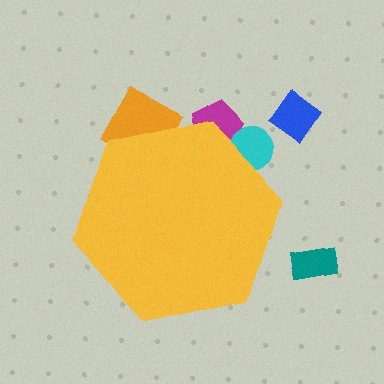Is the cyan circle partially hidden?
Yes, the cyan circle is partially hidden behind the yellow hexagon.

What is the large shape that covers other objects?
A yellow hexagon.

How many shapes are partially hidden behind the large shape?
3 shapes are partially hidden.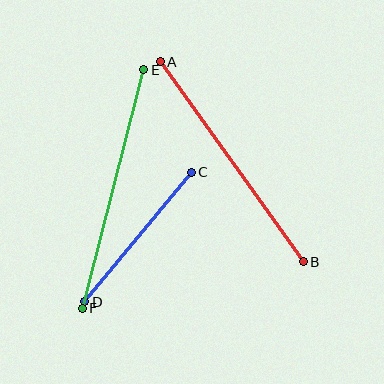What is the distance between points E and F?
The distance is approximately 246 pixels.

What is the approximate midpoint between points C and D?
The midpoint is at approximately (138, 237) pixels.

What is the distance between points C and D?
The distance is approximately 167 pixels.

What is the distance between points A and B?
The distance is approximately 246 pixels.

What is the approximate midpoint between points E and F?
The midpoint is at approximately (113, 189) pixels.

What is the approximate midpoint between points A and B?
The midpoint is at approximately (232, 162) pixels.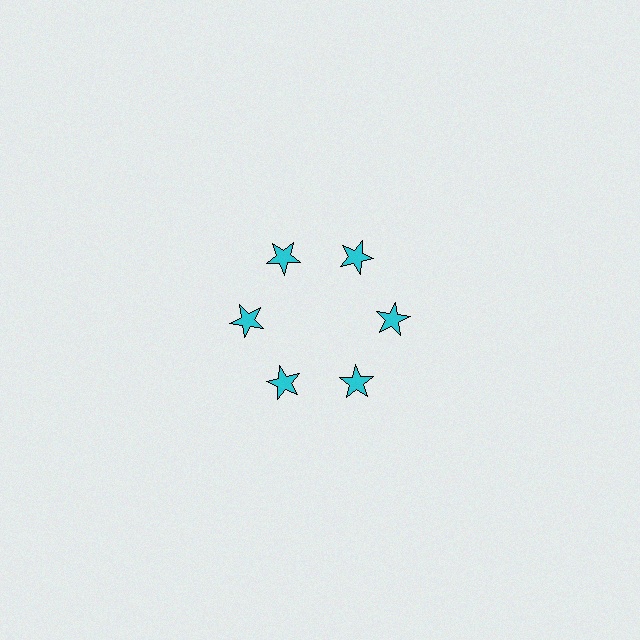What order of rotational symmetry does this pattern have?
This pattern has 6-fold rotational symmetry.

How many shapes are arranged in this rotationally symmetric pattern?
There are 6 shapes, arranged in 6 groups of 1.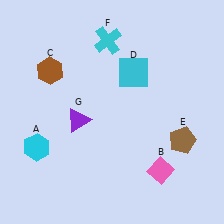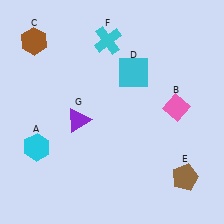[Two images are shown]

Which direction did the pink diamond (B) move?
The pink diamond (B) moved up.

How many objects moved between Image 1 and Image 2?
3 objects moved between the two images.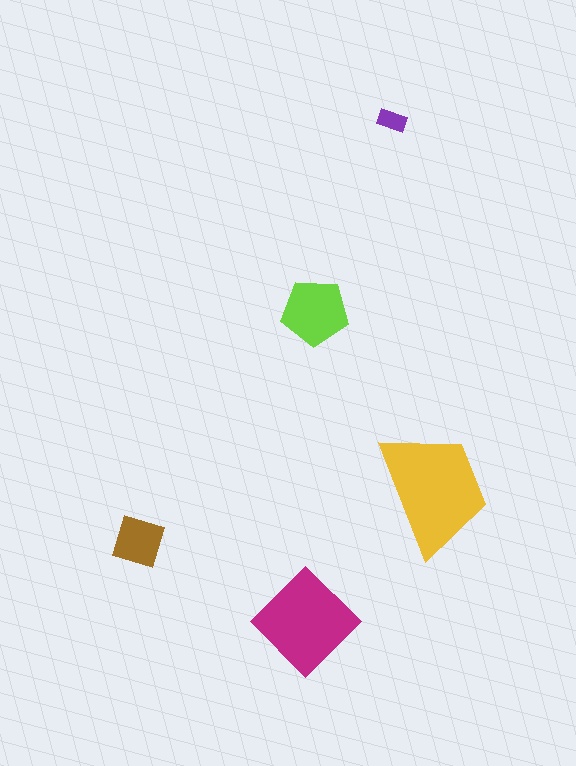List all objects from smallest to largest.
The purple rectangle, the brown square, the lime pentagon, the magenta diamond, the yellow trapezoid.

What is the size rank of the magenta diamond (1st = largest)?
2nd.